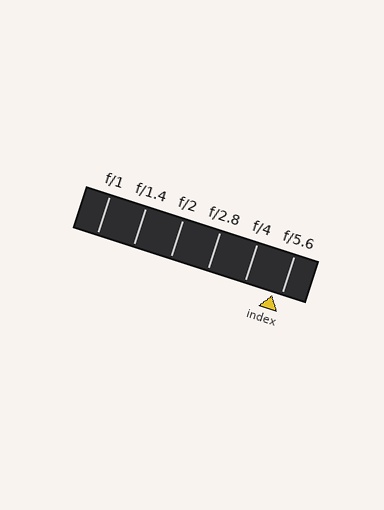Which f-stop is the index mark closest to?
The index mark is closest to f/5.6.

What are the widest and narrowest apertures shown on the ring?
The widest aperture shown is f/1 and the narrowest is f/5.6.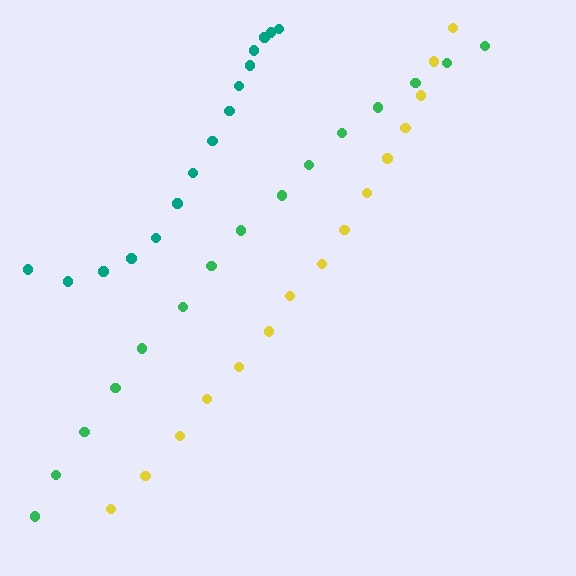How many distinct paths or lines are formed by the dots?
There are 3 distinct paths.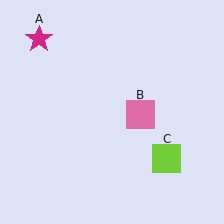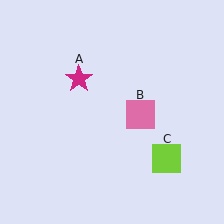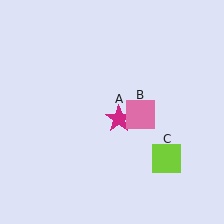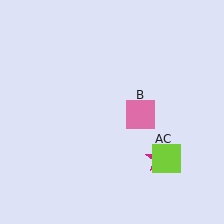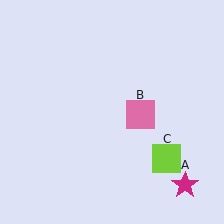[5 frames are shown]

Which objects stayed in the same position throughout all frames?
Pink square (object B) and lime square (object C) remained stationary.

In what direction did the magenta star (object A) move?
The magenta star (object A) moved down and to the right.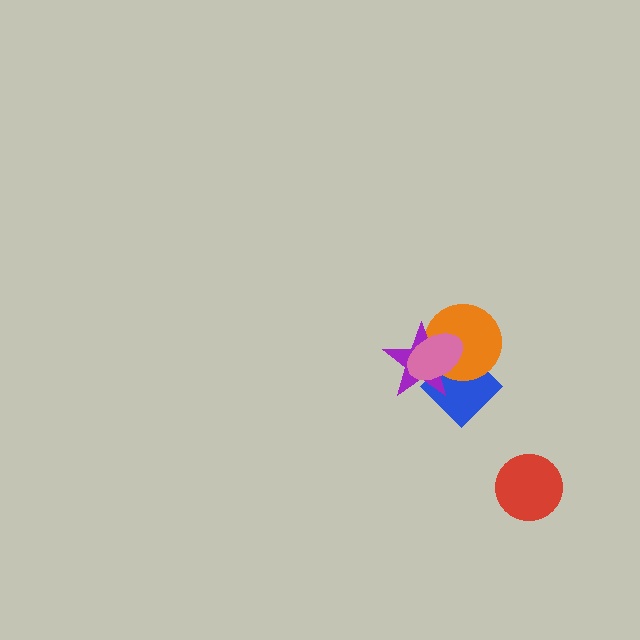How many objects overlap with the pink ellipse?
3 objects overlap with the pink ellipse.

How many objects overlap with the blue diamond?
3 objects overlap with the blue diamond.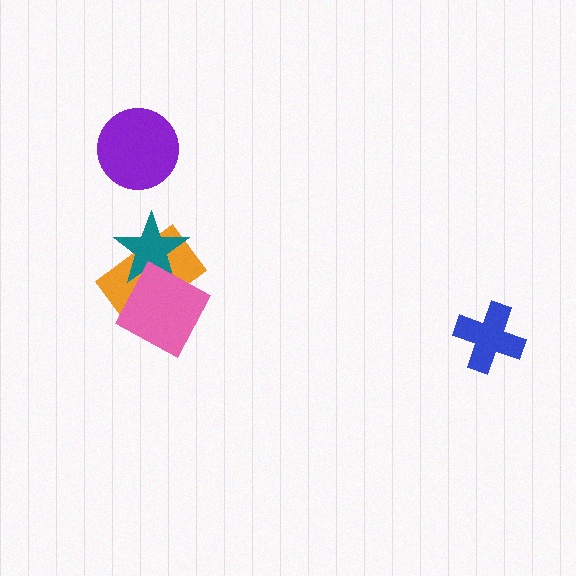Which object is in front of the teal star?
The pink square is in front of the teal star.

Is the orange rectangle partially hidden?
Yes, it is partially covered by another shape.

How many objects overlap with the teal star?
2 objects overlap with the teal star.